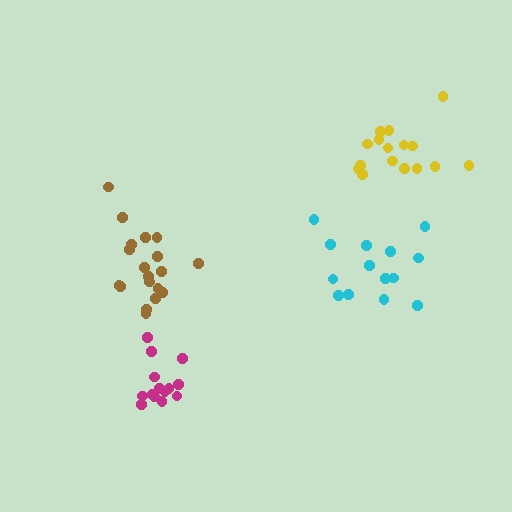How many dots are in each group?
Group 1: 14 dots, Group 2: 19 dots, Group 3: 16 dots, Group 4: 14 dots (63 total).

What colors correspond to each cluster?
The clusters are colored: cyan, brown, yellow, magenta.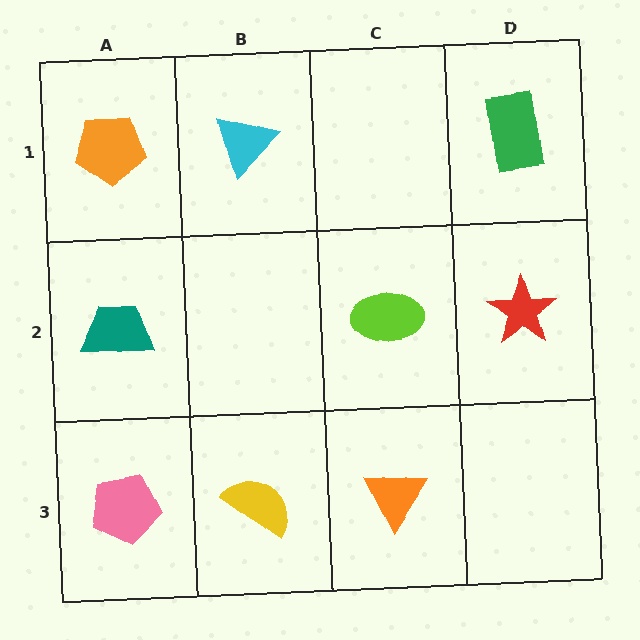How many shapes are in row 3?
3 shapes.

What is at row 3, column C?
An orange triangle.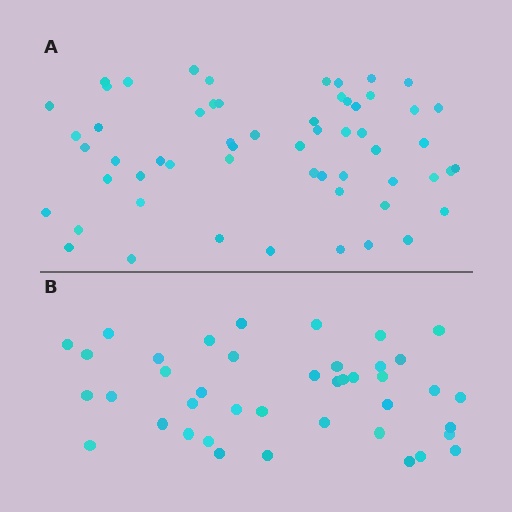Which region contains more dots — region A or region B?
Region A (the top region) has more dots.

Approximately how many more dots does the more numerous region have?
Region A has approximately 15 more dots than region B.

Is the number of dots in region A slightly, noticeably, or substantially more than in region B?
Region A has noticeably more, but not dramatically so. The ratio is roughly 1.4 to 1.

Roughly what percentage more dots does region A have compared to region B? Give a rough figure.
About 40% more.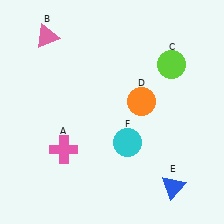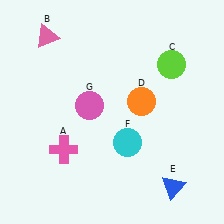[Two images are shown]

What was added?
A pink circle (G) was added in Image 2.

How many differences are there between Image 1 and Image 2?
There is 1 difference between the two images.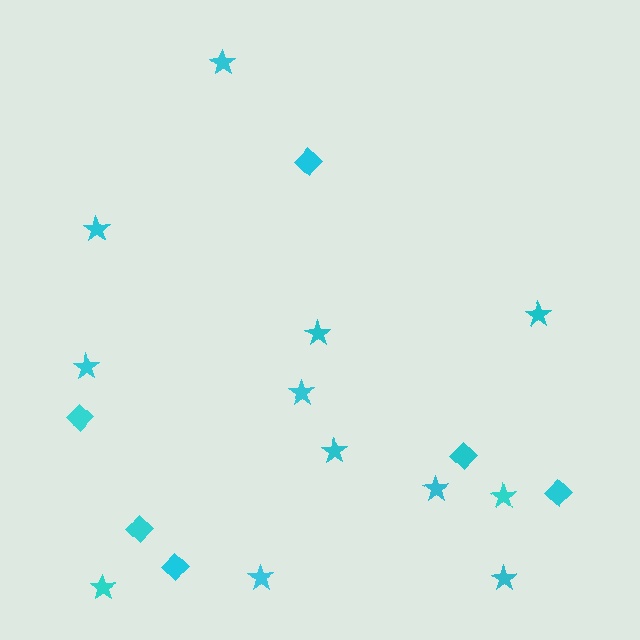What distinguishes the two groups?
There are 2 groups: one group of diamonds (6) and one group of stars (12).